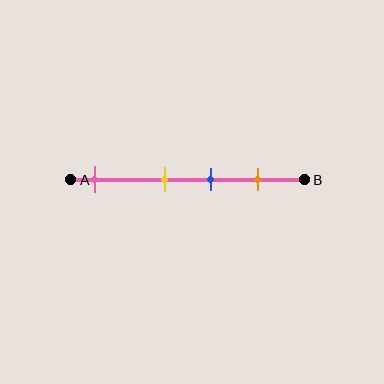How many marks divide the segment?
There are 4 marks dividing the segment.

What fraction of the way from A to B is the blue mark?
The blue mark is approximately 60% (0.6) of the way from A to B.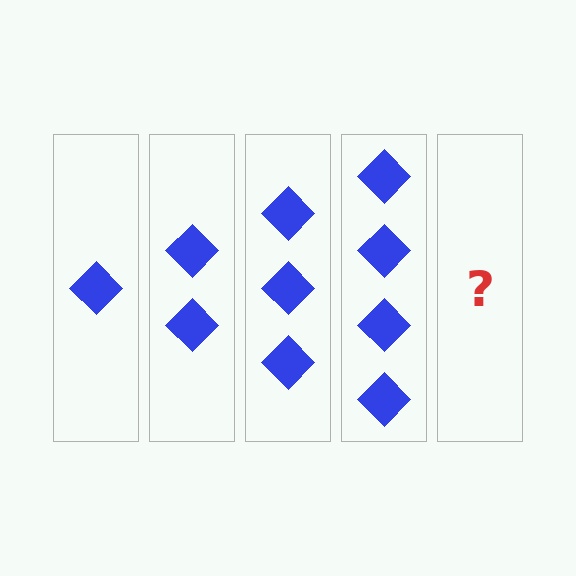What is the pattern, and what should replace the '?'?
The pattern is that each step adds one more diamond. The '?' should be 5 diamonds.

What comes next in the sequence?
The next element should be 5 diamonds.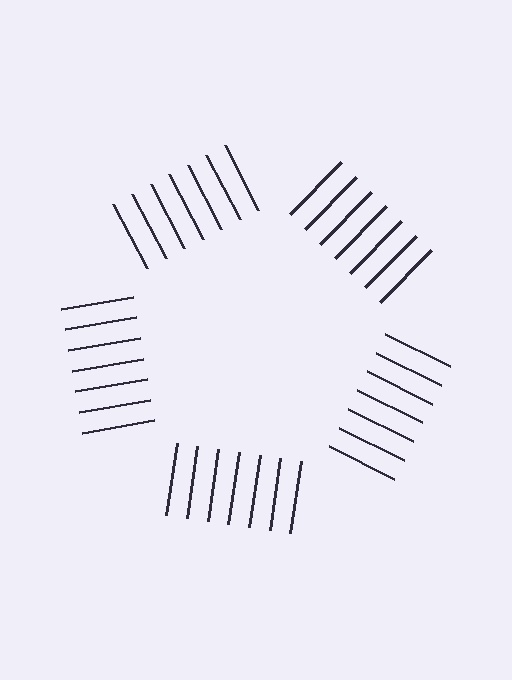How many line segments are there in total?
35 — 7 along each of the 5 edges.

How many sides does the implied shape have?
5 sides — the line-ends trace a pentagon.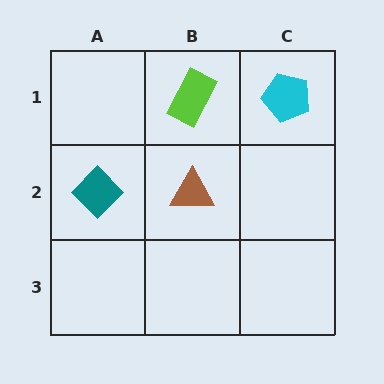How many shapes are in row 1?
2 shapes.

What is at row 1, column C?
A cyan pentagon.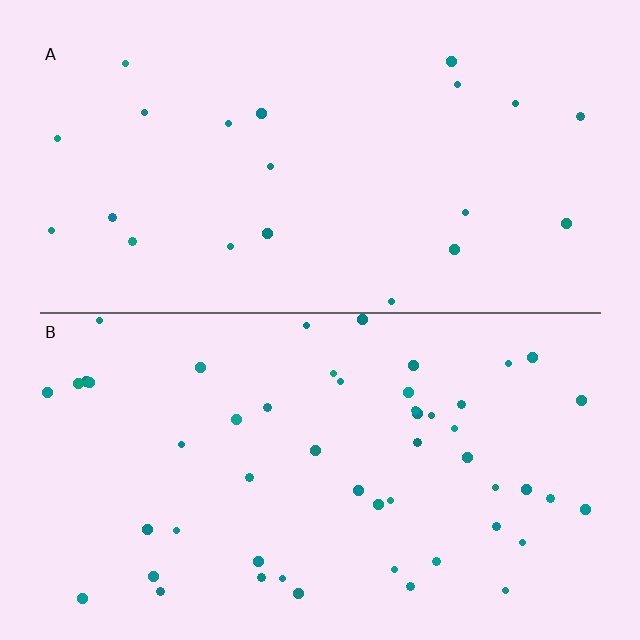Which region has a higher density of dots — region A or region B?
B (the bottom).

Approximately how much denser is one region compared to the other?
Approximately 2.4× — region B over region A.